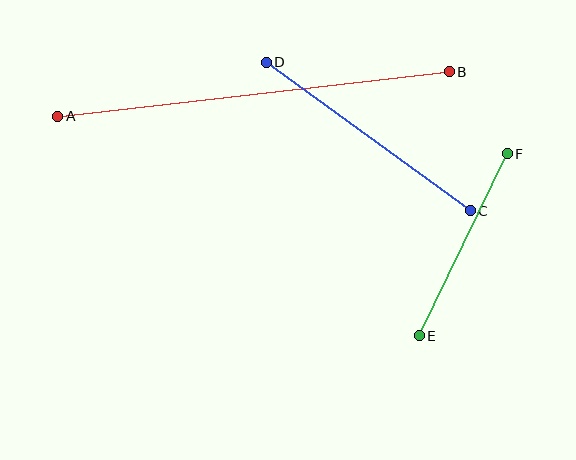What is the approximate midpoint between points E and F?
The midpoint is at approximately (463, 245) pixels.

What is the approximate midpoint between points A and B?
The midpoint is at approximately (254, 94) pixels.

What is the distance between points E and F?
The distance is approximately 202 pixels.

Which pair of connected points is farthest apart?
Points A and B are farthest apart.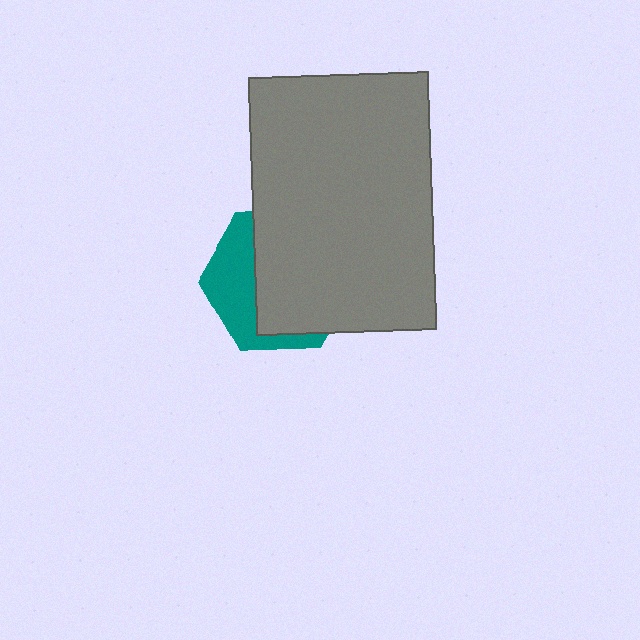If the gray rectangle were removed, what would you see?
You would see the complete teal hexagon.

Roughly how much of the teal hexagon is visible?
A small part of it is visible (roughly 36%).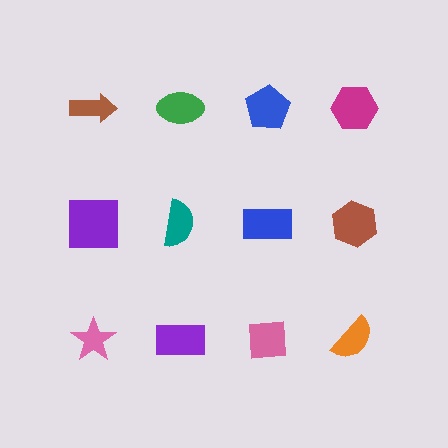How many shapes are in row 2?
4 shapes.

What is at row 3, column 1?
A pink star.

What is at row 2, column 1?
A purple square.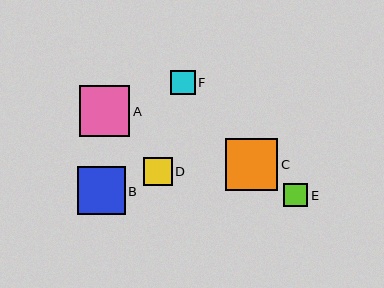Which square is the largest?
Square C is the largest with a size of approximately 52 pixels.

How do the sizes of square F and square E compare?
Square F and square E are approximately the same size.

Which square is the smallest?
Square E is the smallest with a size of approximately 24 pixels.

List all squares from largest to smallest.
From largest to smallest: C, A, B, D, F, E.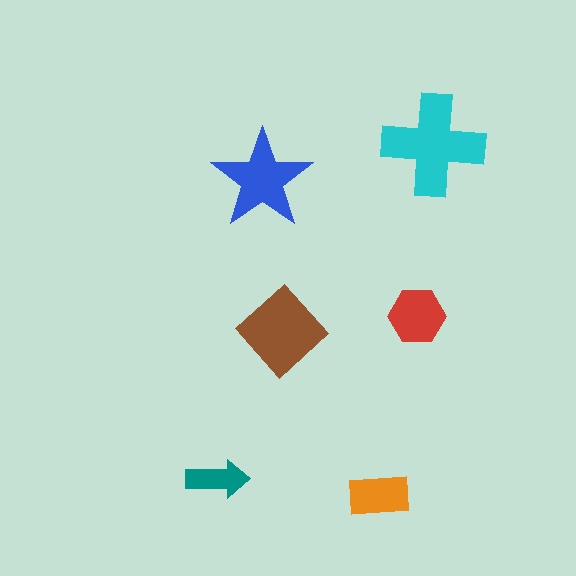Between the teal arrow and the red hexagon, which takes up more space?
The red hexagon.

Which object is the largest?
The cyan cross.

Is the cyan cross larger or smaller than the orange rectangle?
Larger.